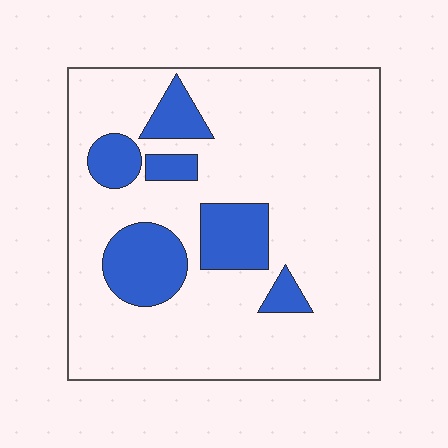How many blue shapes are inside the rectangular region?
6.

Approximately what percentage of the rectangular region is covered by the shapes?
Approximately 20%.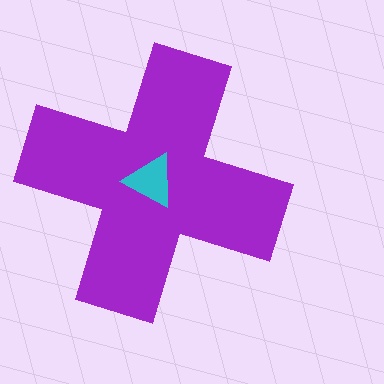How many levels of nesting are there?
2.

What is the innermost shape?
The cyan triangle.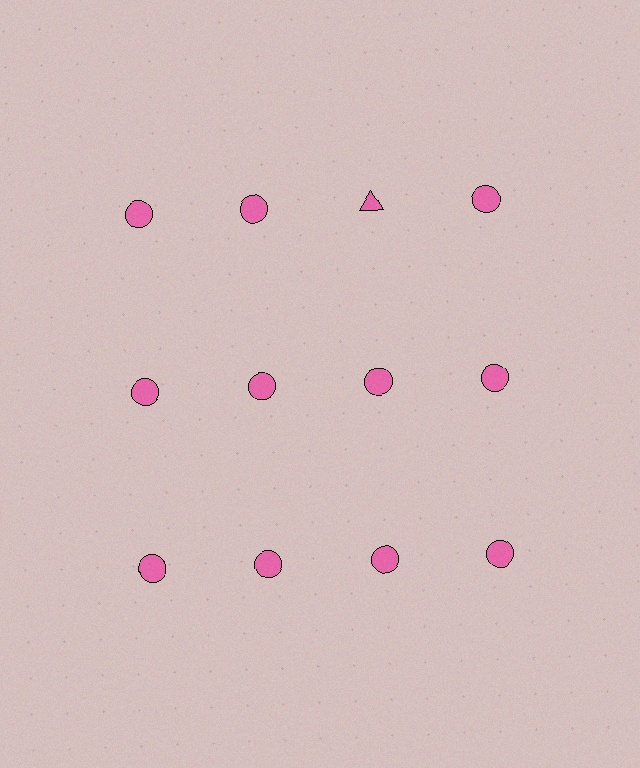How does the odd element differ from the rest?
It has a different shape: triangle instead of circle.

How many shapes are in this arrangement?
There are 12 shapes arranged in a grid pattern.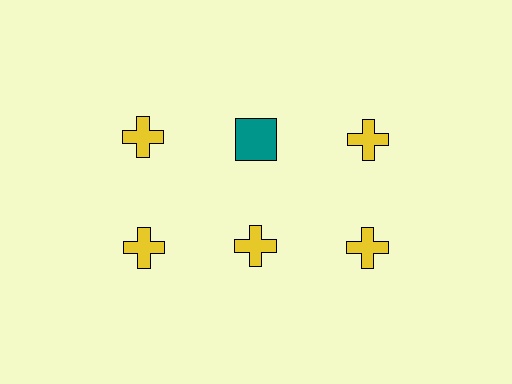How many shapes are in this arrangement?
There are 6 shapes arranged in a grid pattern.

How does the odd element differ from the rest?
It differs in both color (teal instead of yellow) and shape (square instead of cross).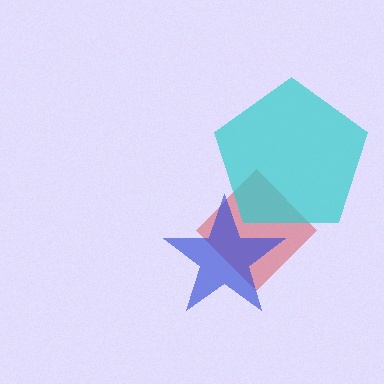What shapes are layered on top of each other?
The layered shapes are: a red diamond, a blue star, a cyan pentagon.